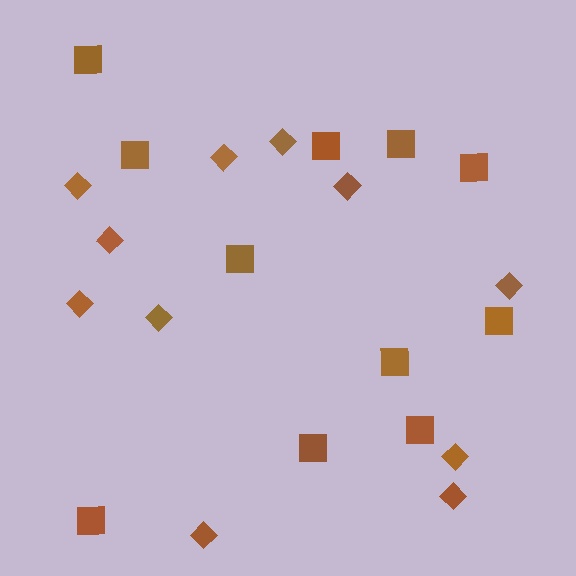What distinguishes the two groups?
There are 2 groups: one group of diamonds (11) and one group of squares (11).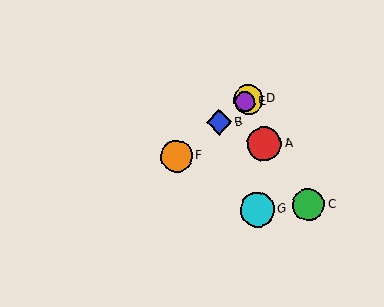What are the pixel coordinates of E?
Object E is at (245, 102).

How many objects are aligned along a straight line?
4 objects (B, D, E, F) are aligned along a straight line.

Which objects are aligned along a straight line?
Objects B, D, E, F are aligned along a straight line.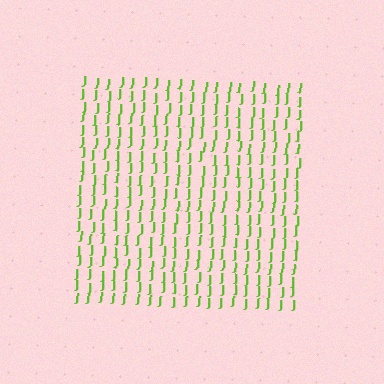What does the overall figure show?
The overall figure shows a square.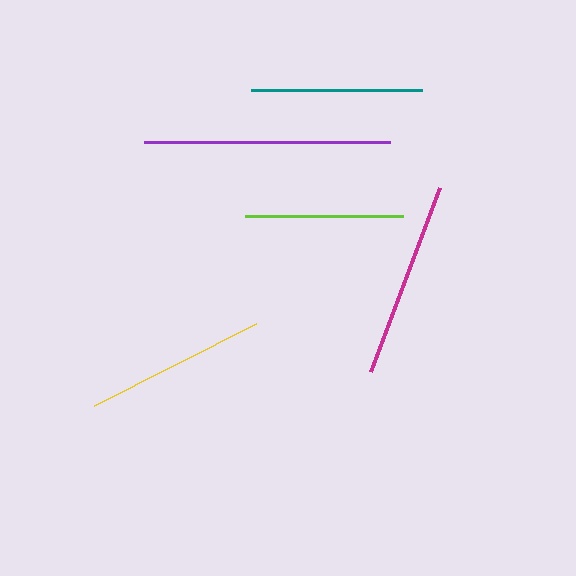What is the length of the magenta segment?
The magenta segment is approximately 196 pixels long.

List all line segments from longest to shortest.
From longest to shortest: purple, magenta, yellow, teal, lime.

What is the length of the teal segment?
The teal segment is approximately 172 pixels long.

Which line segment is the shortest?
The lime line is the shortest at approximately 158 pixels.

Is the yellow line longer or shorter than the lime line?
The yellow line is longer than the lime line.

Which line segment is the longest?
The purple line is the longest at approximately 246 pixels.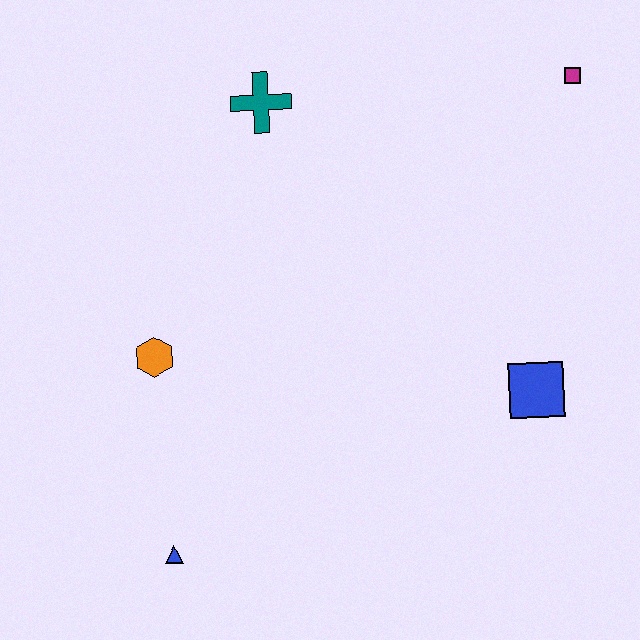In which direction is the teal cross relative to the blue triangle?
The teal cross is above the blue triangle.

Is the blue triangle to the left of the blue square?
Yes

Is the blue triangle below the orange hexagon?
Yes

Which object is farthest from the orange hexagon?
The magenta square is farthest from the orange hexagon.